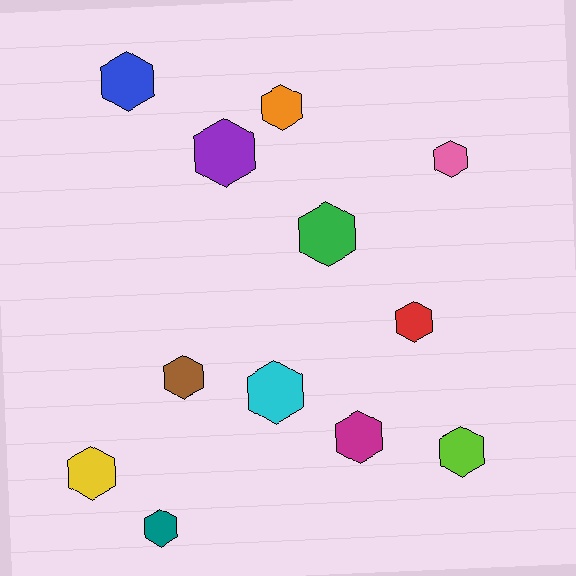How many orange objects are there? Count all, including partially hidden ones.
There is 1 orange object.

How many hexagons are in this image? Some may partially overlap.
There are 12 hexagons.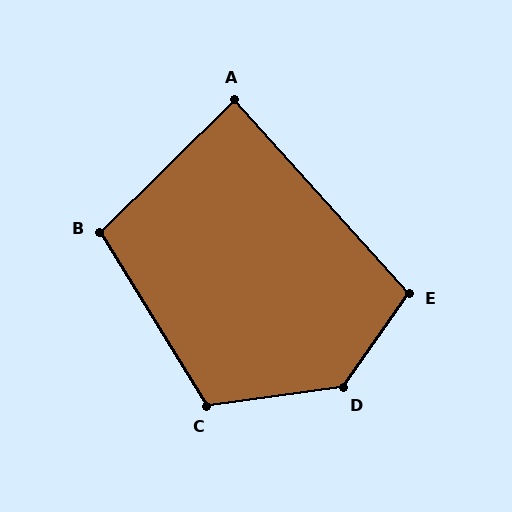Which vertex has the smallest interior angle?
A, at approximately 87 degrees.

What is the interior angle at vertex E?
Approximately 103 degrees (obtuse).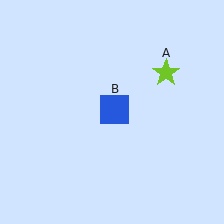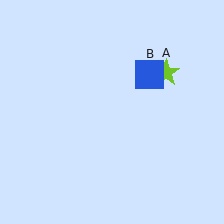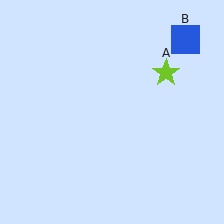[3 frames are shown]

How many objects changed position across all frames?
1 object changed position: blue square (object B).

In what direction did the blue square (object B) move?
The blue square (object B) moved up and to the right.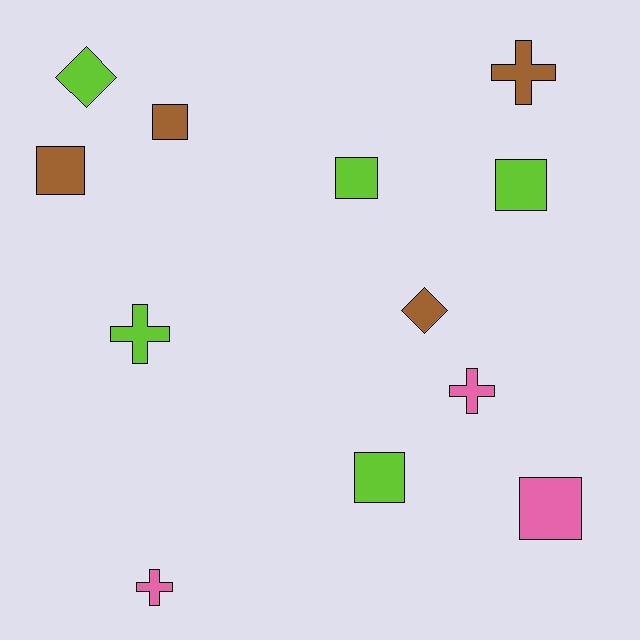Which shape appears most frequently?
Square, with 6 objects.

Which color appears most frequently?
Lime, with 5 objects.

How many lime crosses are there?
There is 1 lime cross.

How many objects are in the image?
There are 12 objects.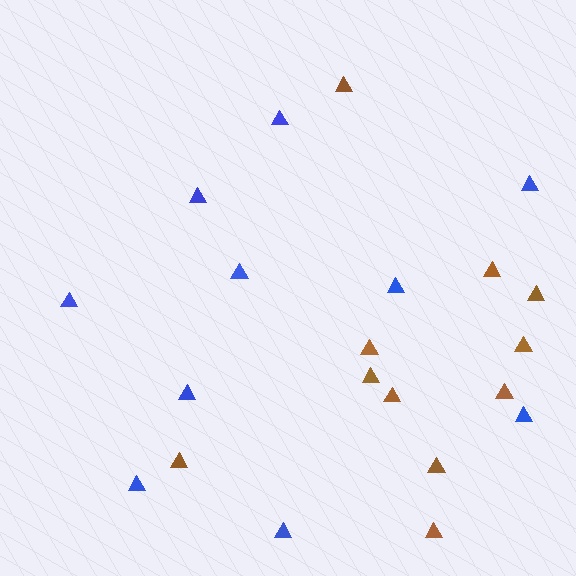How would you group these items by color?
There are 2 groups: one group of brown triangles (11) and one group of blue triangles (10).